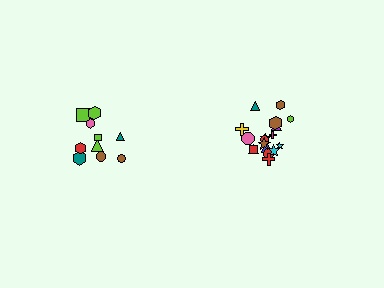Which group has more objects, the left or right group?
The right group.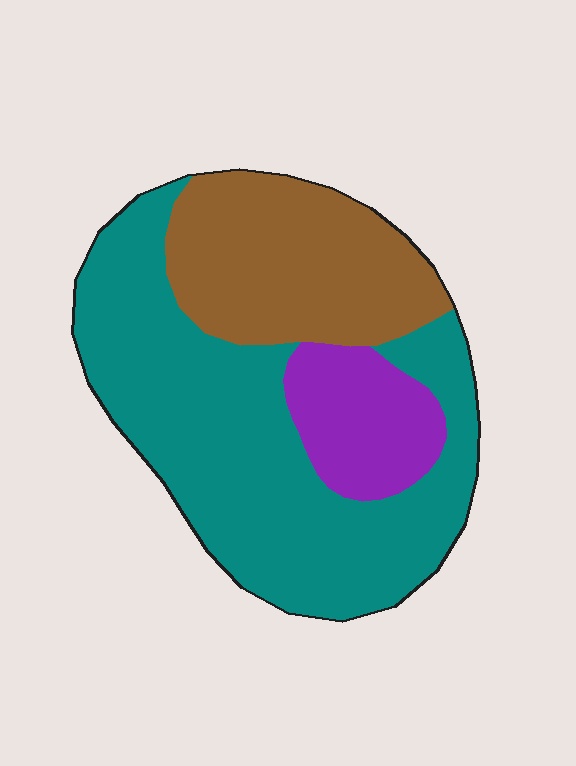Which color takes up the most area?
Teal, at roughly 55%.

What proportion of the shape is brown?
Brown covers around 30% of the shape.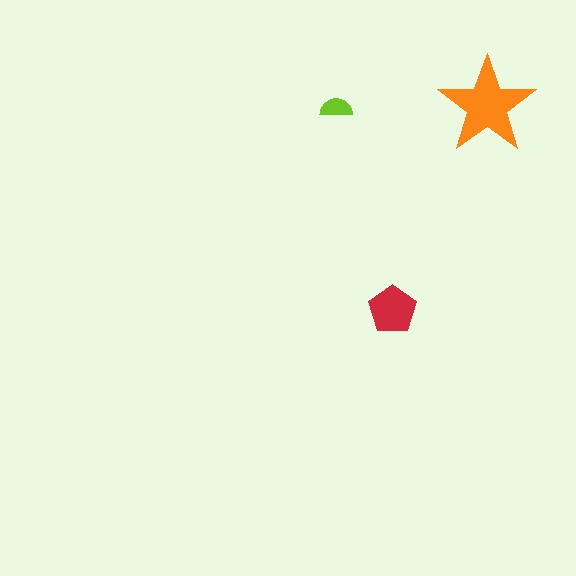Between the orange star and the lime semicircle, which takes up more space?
The orange star.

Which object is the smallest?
The lime semicircle.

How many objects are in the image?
There are 3 objects in the image.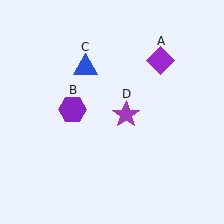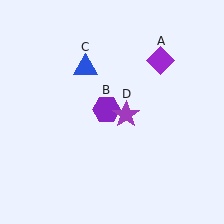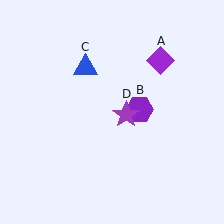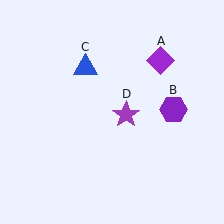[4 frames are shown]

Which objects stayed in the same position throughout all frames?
Purple diamond (object A) and blue triangle (object C) and purple star (object D) remained stationary.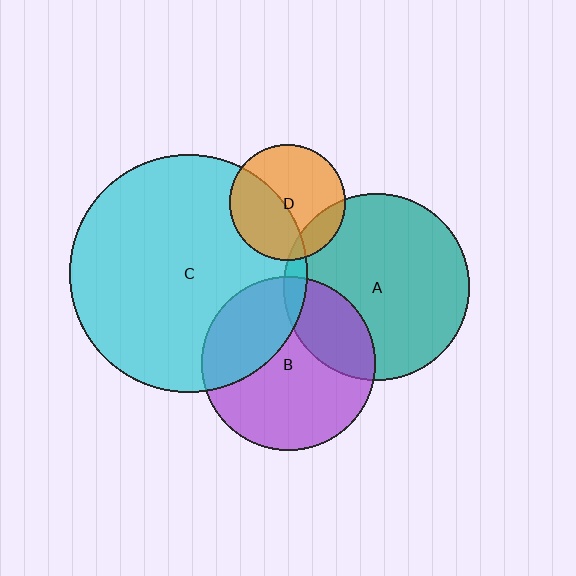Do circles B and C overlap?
Yes.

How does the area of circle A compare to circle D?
Approximately 2.6 times.